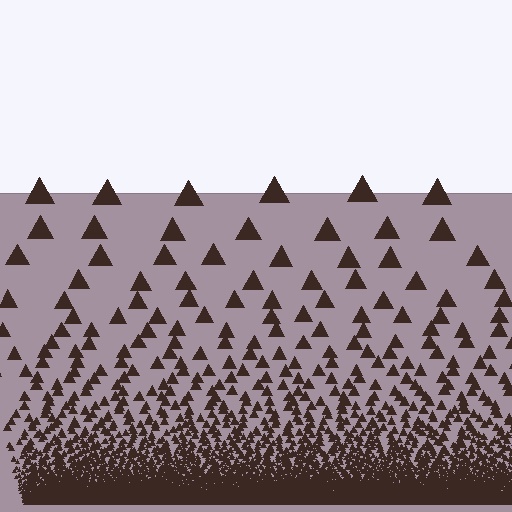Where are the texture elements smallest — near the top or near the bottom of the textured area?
Near the bottom.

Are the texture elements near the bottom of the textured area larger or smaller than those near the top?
Smaller. The gradient is inverted — elements near the bottom are smaller and denser.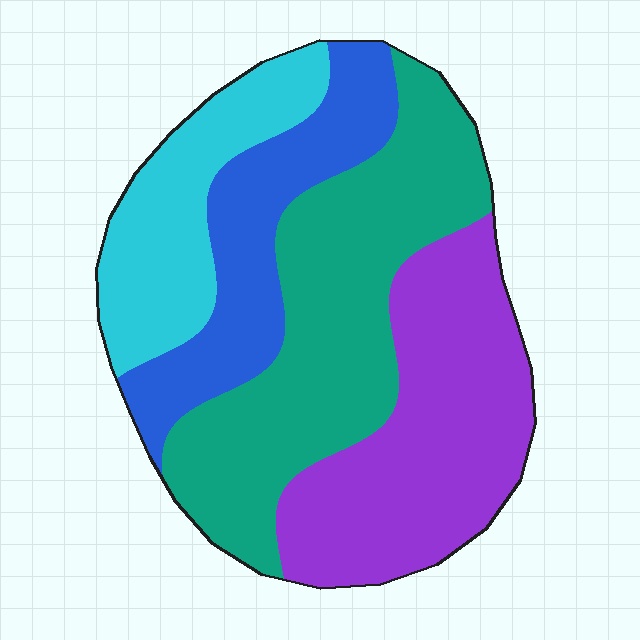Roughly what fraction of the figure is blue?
Blue covers roughly 20% of the figure.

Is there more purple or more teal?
Teal.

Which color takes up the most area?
Teal, at roughly 35%.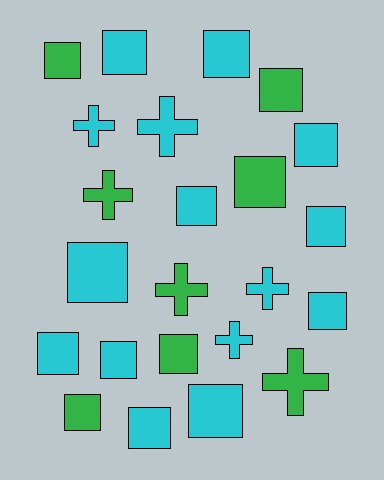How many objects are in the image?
There are 23 objects.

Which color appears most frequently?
Cyan, with 15 objects.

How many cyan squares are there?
There are 11 cyan squares.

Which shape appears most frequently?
Square, with 16 objects.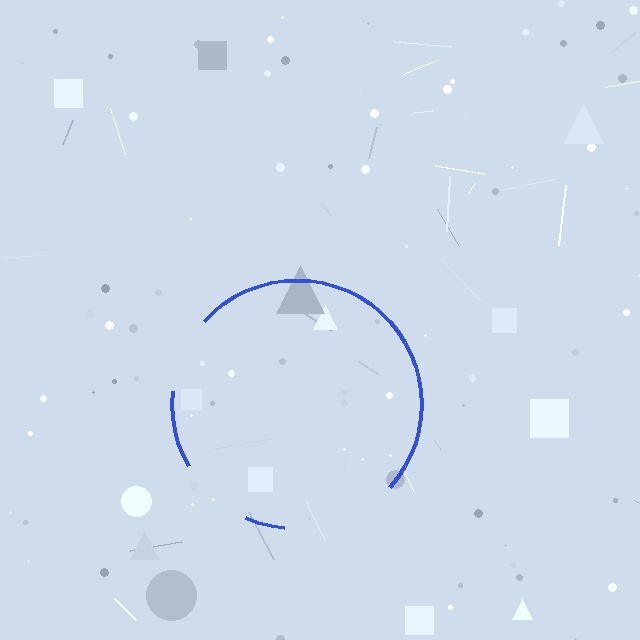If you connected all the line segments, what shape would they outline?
They would outline a circle.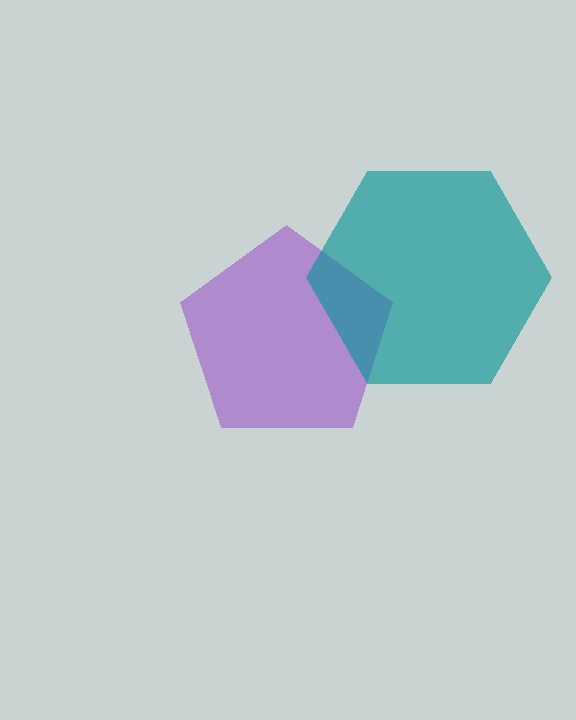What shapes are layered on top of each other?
The layered shapes are: a purple pentagon, a teal hexagon.